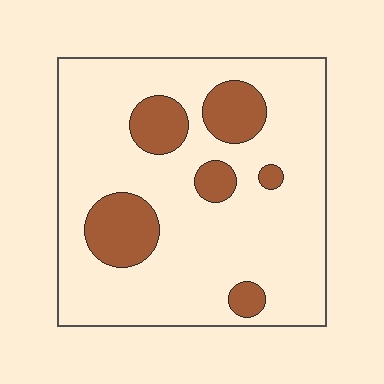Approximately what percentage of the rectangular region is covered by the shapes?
Approximately 20%.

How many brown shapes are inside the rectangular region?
6.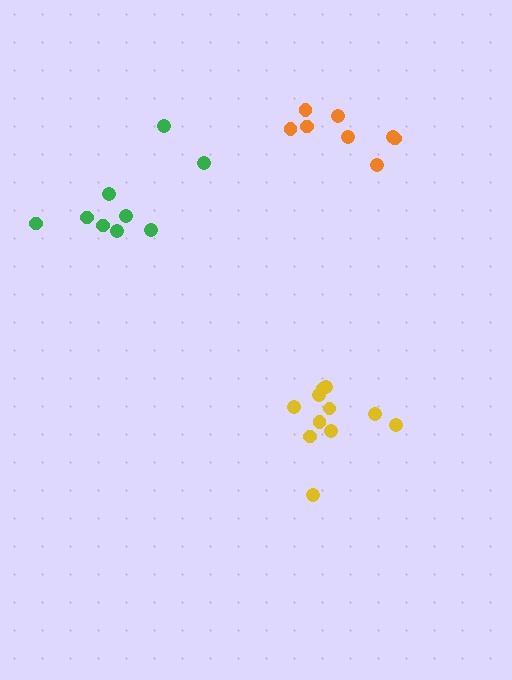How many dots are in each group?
Group 1: 11 dots, Group 2: 9 dots, Group 3: 8 dots (28 total).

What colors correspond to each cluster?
The clusters are colored: yellow, green, orange.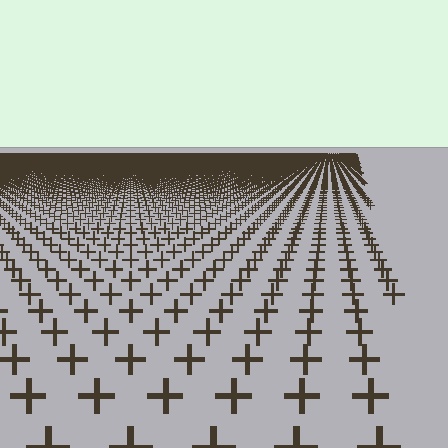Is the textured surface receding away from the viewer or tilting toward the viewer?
The surface is receding away from the viewer. Texture elements get smaller and denser toward the top.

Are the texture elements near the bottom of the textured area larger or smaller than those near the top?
Larger. Near the bottom, elements are closer to the viewer and appear at a bigger on-screen size.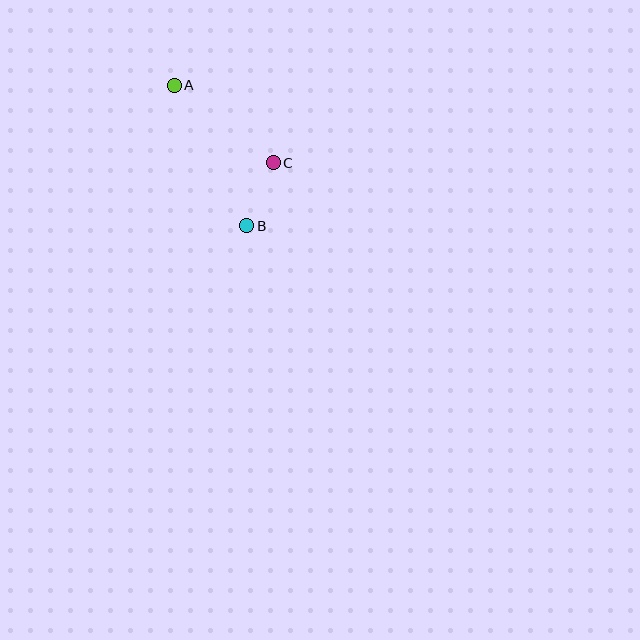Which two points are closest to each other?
Points B and C are closest to each other.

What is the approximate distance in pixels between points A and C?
The distance between A and C is approximately 125 pixels.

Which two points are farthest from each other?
Points A and B are farthest from each other.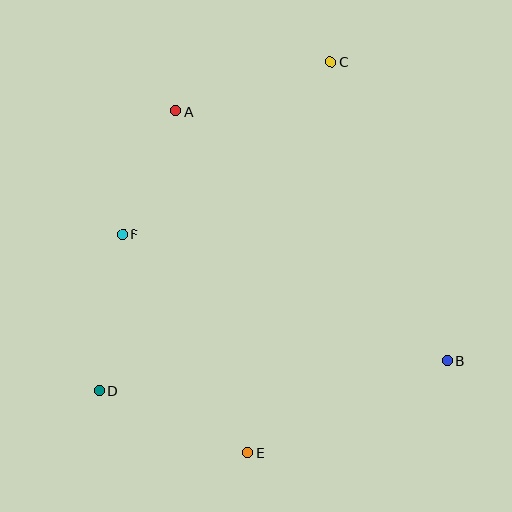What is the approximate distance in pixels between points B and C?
The distance between B and C is approximately 321 pixels.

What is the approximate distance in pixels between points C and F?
The distance between C and F is approximately 270 pixels.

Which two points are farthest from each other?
Points C and D are farthest from each other.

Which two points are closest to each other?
Points A and F are closest to each other.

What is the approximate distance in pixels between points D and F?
The distance between D and F is approximately 158 pixels.